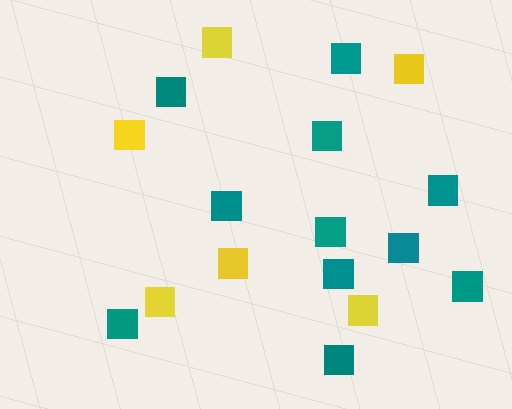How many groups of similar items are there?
There are 2 groups: one group of yellow squares (6) and one group of teal squares (11).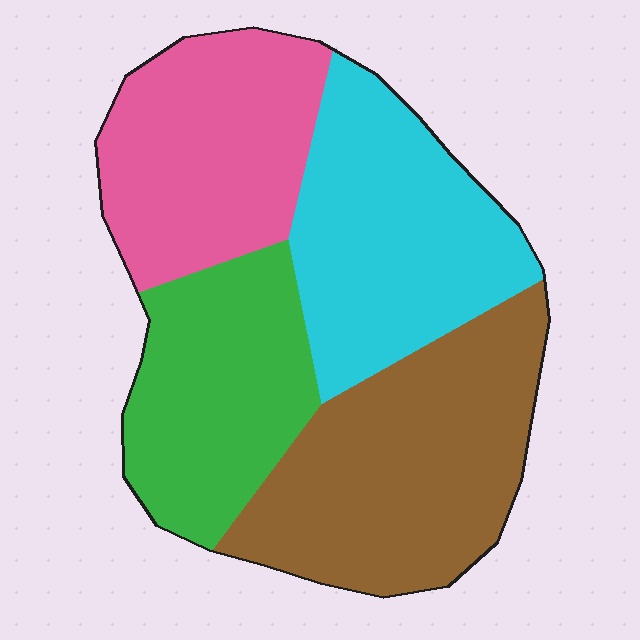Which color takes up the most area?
Brown, at roughly 30%.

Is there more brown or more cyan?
Brown.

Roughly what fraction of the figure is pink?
Pink takes up about one quarter (1/4) of the figure.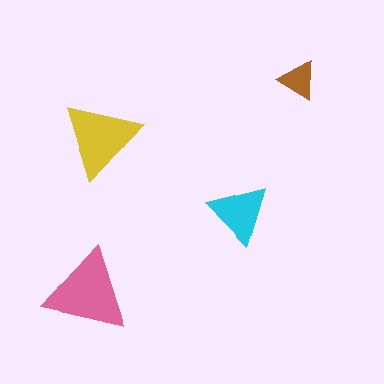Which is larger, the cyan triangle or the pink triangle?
The pink one.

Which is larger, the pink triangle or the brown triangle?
The pink one.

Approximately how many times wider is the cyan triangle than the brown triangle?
About 1.5 times wider.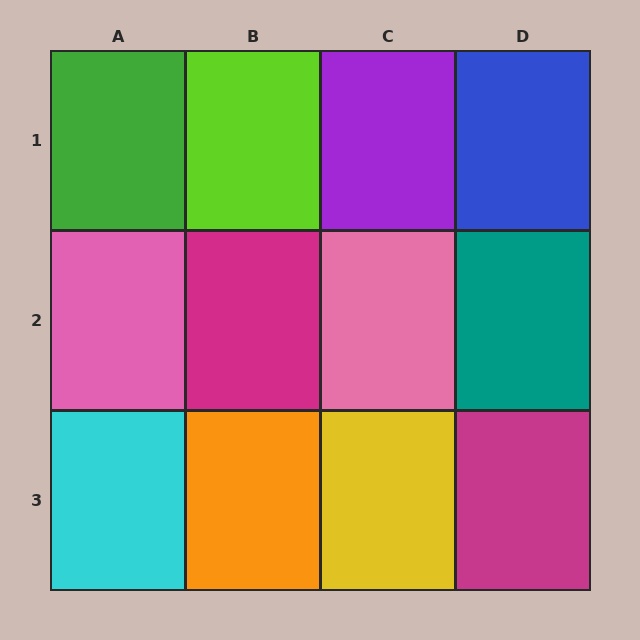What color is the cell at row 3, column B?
Orange.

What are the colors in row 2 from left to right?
Pink, magenta, pink, teal.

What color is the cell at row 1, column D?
Blue.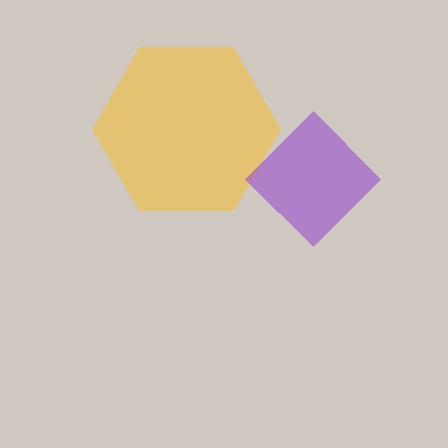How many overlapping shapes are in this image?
There are 2 overlapping shapes in the image.